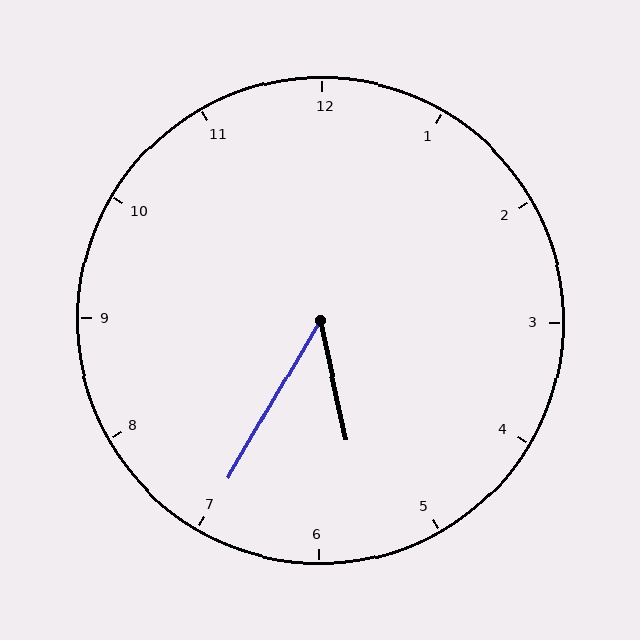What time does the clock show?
5:35.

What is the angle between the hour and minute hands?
Approximately 42 degrees.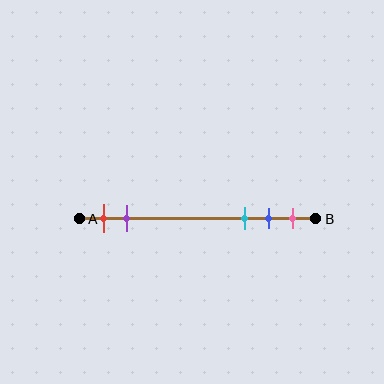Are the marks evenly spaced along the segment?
No, the marks are not evenly spaced.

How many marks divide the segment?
There are 5 marks dividing the segment.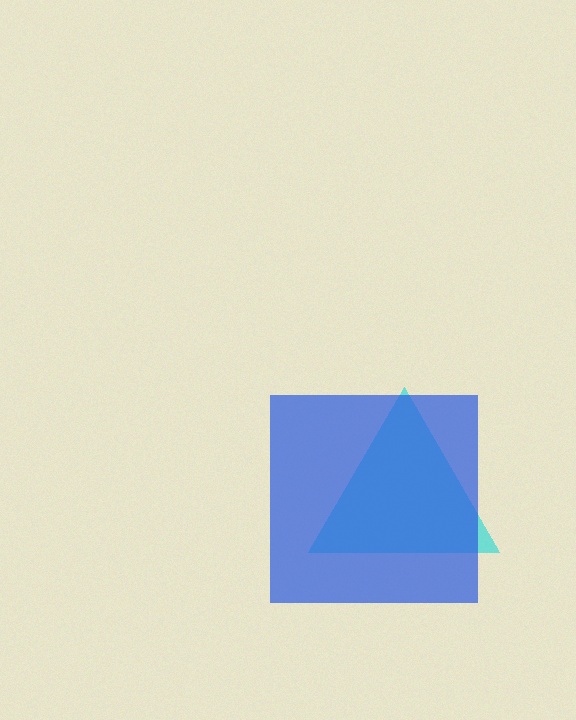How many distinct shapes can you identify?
There are 2 distinct shapes: a cyan triangle, a blue square.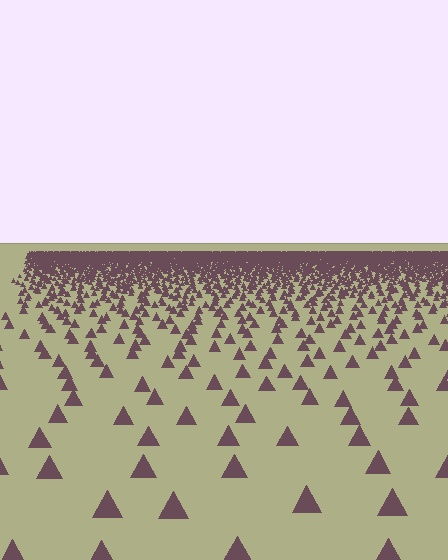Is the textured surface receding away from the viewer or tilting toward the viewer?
The surface is receding away from the viewer. Texture elements get smaller and denser toward the top.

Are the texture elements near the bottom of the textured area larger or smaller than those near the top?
Larger. Near the bottom, elements are closer to the viewer and appear at a bigger on-screen size.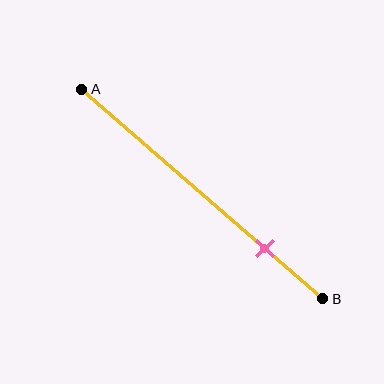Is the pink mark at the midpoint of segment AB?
No, the mark is at about 75% from A, not at the 50% midpoint.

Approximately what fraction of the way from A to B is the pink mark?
The pink mark is approximately 75% of the way from A to B.